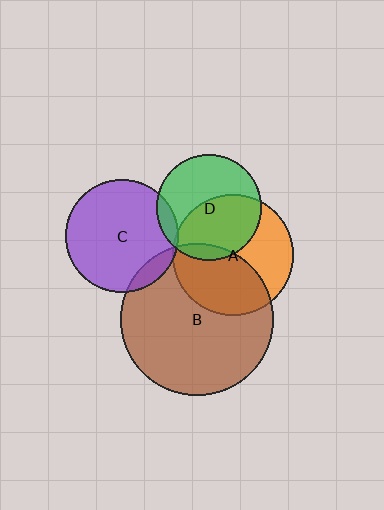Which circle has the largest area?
Circle B (brown).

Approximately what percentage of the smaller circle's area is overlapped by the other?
Approximately 10%.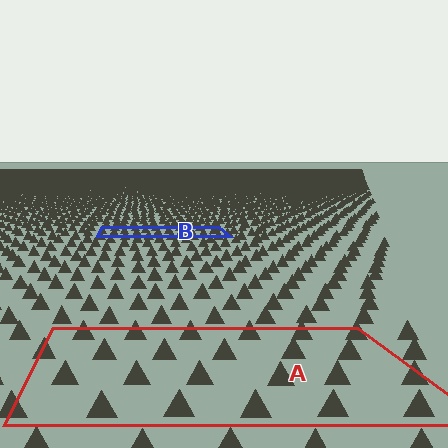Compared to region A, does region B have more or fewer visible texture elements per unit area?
Region B has more texture elements per unit area — they are packed more densely because it is farther away.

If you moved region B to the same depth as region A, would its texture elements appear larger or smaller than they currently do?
They would appear larger. At a closer depth, the same texture elements are projected at a bigger on-screen size.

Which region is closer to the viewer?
Region A is closer. The texture elements there are larger and more spread out.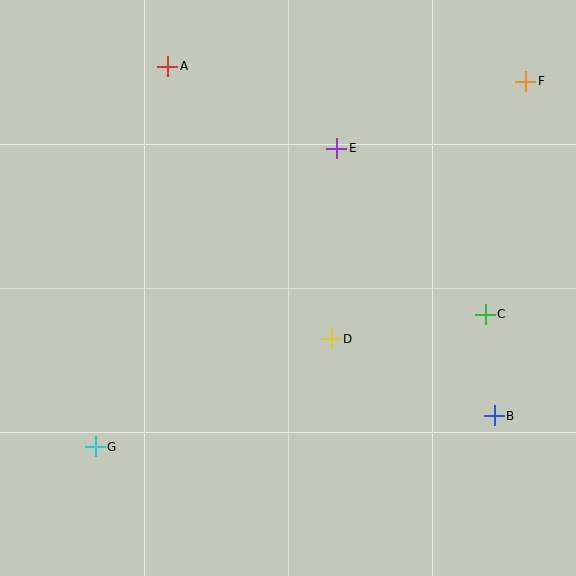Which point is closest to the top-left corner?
Point A is closest to the top-left corner.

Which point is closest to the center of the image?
Point D at (331, 339) is closest to the center.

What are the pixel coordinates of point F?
Point F is at (526, 81).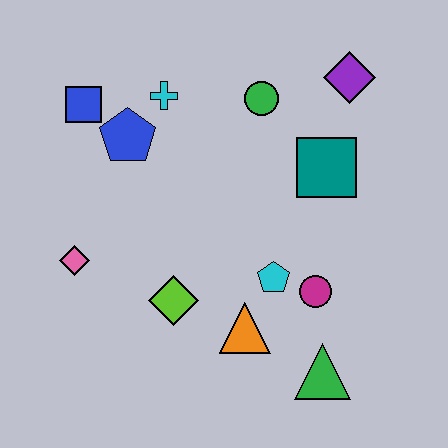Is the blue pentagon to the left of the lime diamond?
Yes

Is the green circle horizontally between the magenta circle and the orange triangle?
Yes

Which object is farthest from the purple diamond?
The pink diamond is farthest from the purple diamond.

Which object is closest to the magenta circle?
The cyan pentagon is closest to the magenta circle.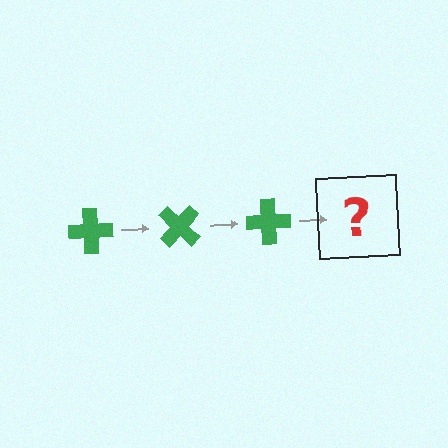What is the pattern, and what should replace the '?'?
The pattern is that the cross rotates 45 degrees each step. The '?' should be a green cross rotated 135 degrees.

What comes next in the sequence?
The next element should be a green cross rotated 135 degrees.